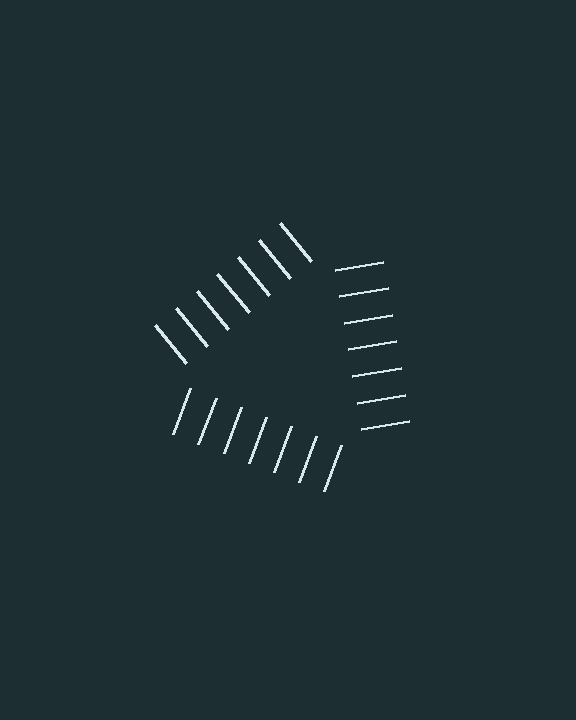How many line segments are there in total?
21 — 7 along each of the 3 edges.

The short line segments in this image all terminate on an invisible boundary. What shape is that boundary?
An illusory triangle — the line segments terminate on its edges but no continuous stroke is drawn.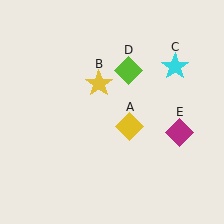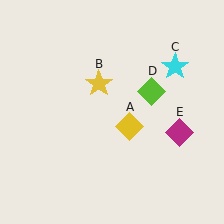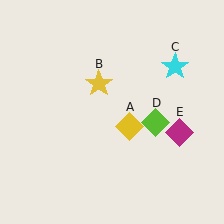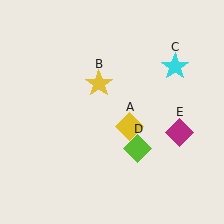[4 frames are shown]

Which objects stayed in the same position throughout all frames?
Yellow diamond (object A) and yellow star (object B) and cyan star (object C) and magenta diamond (object E) remained stationary.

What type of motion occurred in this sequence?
The lime diamond (object D) rotated clockwise around the center of the scene.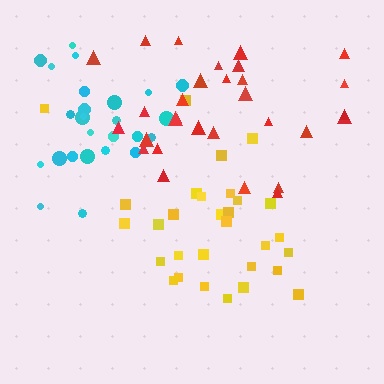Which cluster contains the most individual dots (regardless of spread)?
Yellow (30).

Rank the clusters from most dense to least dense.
yellow, cyan, red.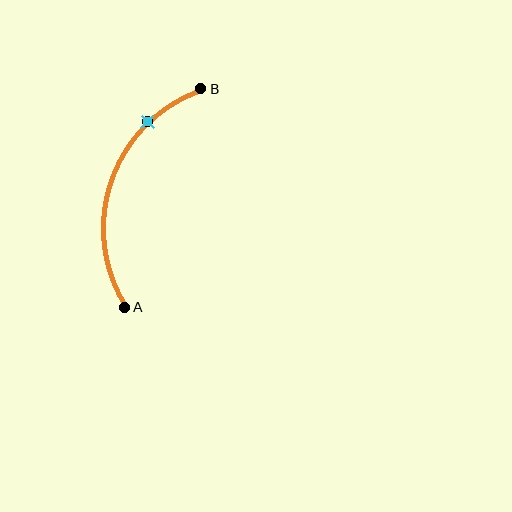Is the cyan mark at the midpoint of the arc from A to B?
No. The cyan mark lies on the arc but is closer to endpoint B. The arc midpoint would be at the point on the curve equidistant along the arc from both A and B.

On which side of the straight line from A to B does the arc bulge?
The arc bulges to the left of the straight line connecting A and B.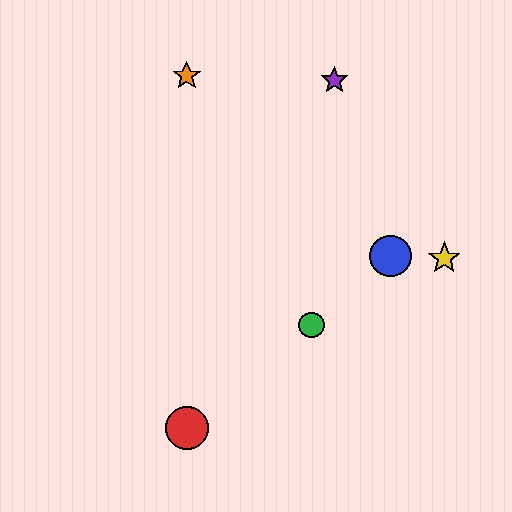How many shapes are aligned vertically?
2 shapes (the red circle, the orange star) are aligned vertically.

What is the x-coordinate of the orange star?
The orange star is at x≈187.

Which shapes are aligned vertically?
The red circle, the orange star are aligned vertically.